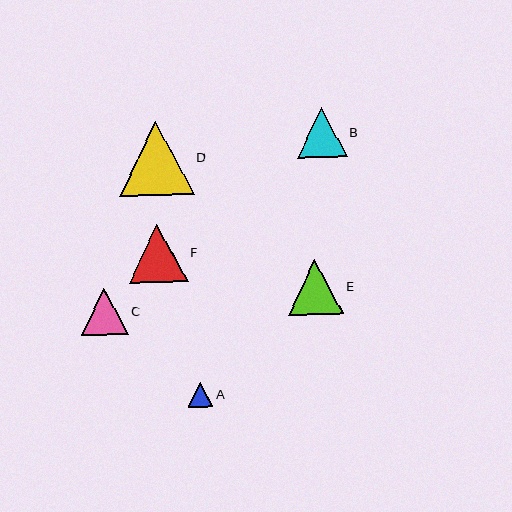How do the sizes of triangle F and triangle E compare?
Triangle F and triangle E are approximately the same size.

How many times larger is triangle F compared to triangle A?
Triangle F is approximately 2.3 times the size of triangle A.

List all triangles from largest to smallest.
From largest to smallest: D, F, E, B, C, A.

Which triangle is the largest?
Triangle D is the largest with a size of approximately 74 pixels.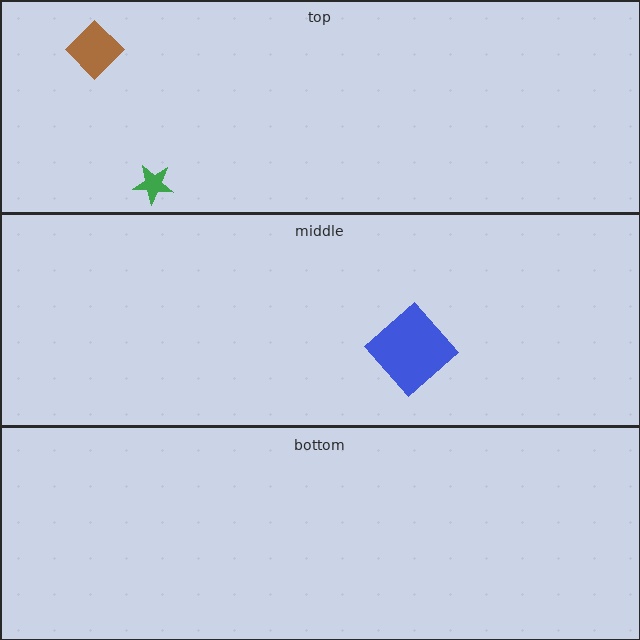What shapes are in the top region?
The brown diamond, the green star.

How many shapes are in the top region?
2.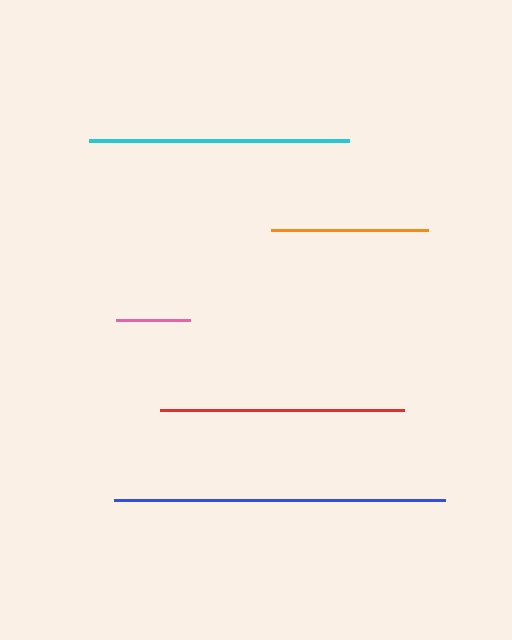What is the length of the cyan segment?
The cyan segment is approximately 261 pixels long.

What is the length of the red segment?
The red segment is approximately 244 pixels long.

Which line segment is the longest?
The blue line is the longest at approximately 331 pixels.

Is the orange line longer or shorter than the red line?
The red line is longer than the orange line.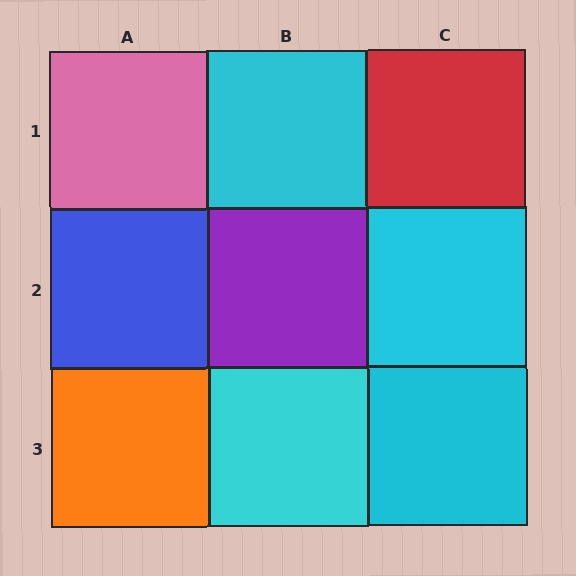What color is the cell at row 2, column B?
Purple.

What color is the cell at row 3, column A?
Orange.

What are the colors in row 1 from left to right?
Pink, cyan, red.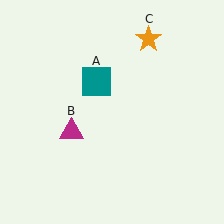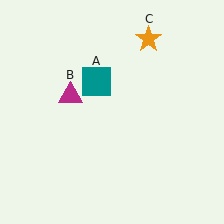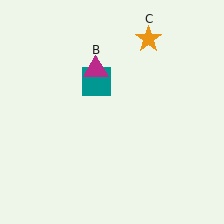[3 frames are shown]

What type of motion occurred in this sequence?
The magenta triangle (object B) rotated clockwise around the center of the scene.